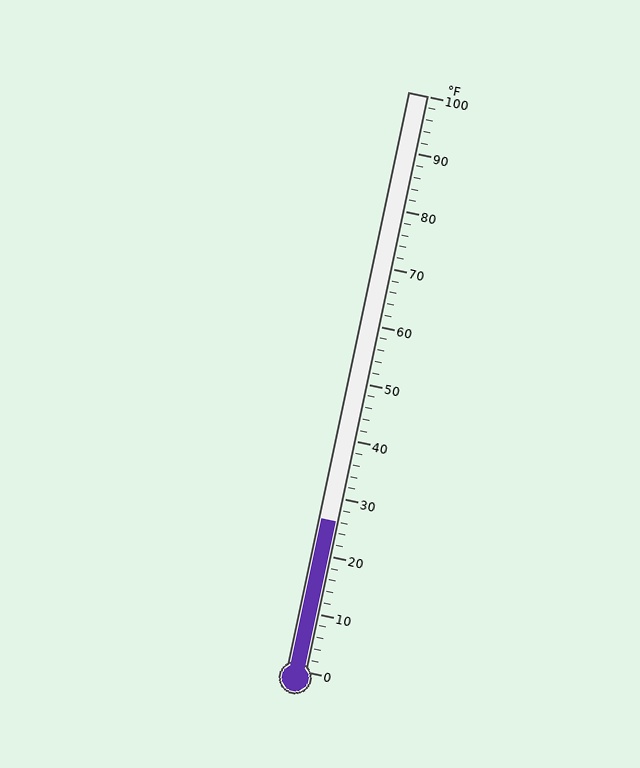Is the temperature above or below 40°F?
The temperature is below 40°F.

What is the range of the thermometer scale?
The thermometer scale ranges from 0°F to 100°F.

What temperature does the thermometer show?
The thermometer shows approximately 26°F.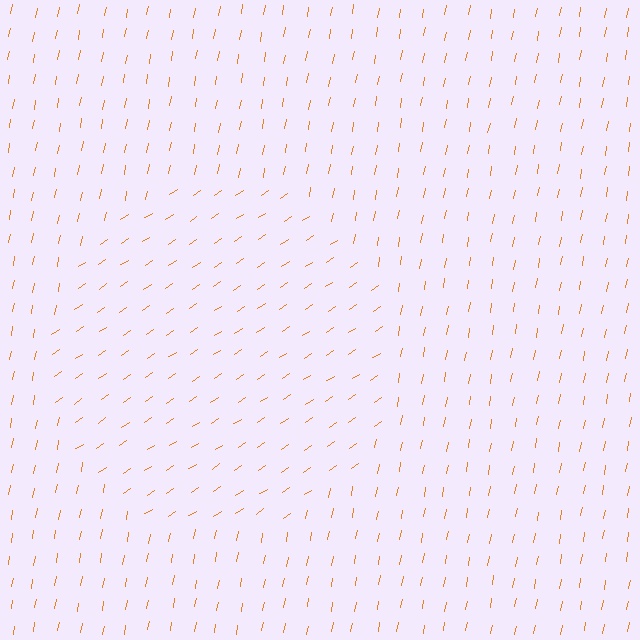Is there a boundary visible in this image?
Yes, there is a texture boundary formed by a change in line orientation.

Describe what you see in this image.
The image is filled with small orange line segments. A circle region in the image has lines oriented differently from the surrounding lines, creating a visible texture boundary.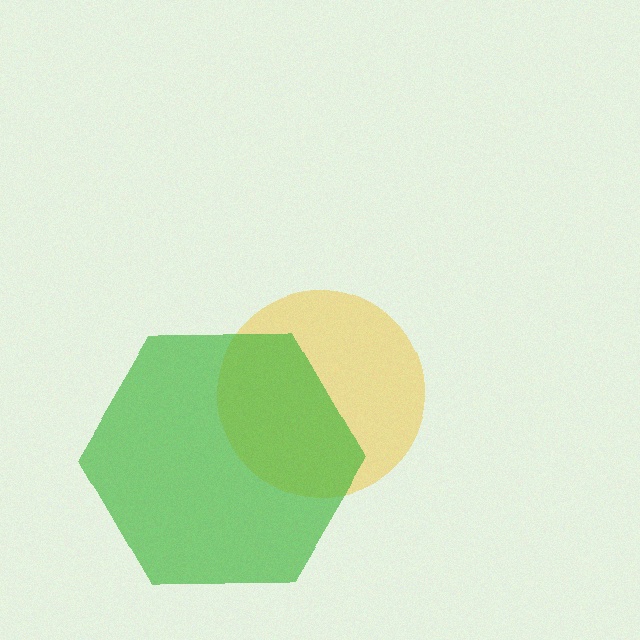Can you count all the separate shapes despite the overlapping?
Yes, there are 2 separate shapes.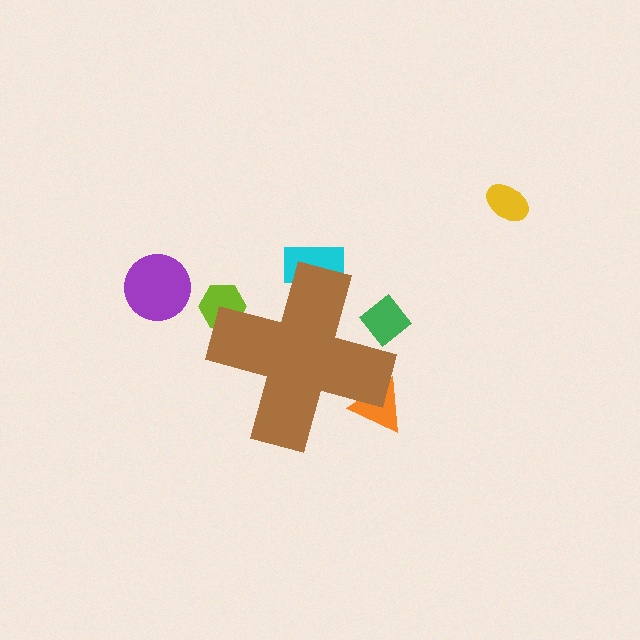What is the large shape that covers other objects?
A brown cross.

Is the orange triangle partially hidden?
Yes, the orange triangle is partially hidden behind the brown cross.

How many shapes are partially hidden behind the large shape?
4 shapes are partially hidden.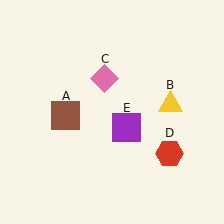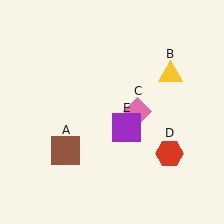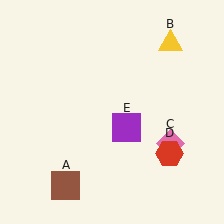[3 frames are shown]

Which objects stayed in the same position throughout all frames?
Red hexagon (object D) and purple square (object E) remained stationary.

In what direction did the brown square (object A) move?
The brown square (object A) moved down.